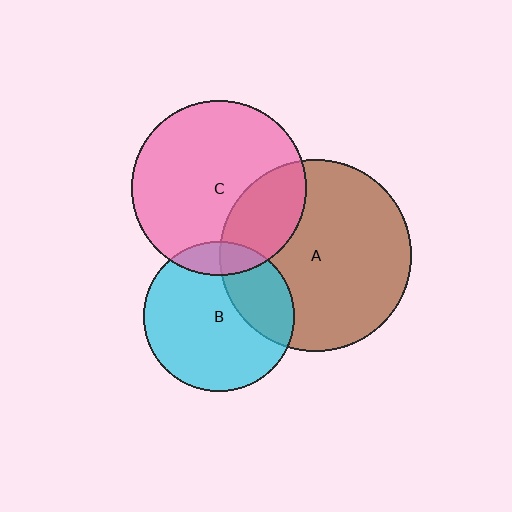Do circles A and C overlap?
Yes.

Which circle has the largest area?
Circle A (brown).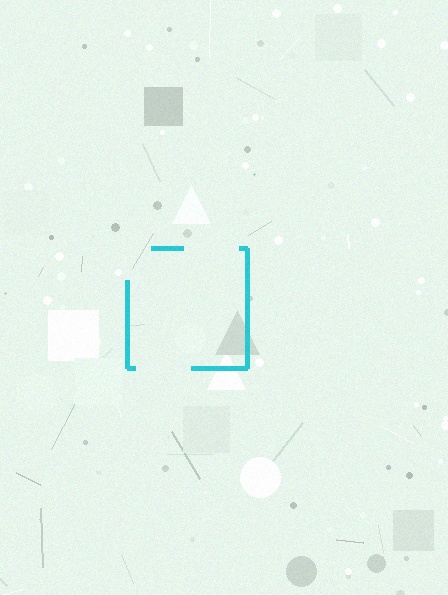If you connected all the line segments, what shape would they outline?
They would outline a square.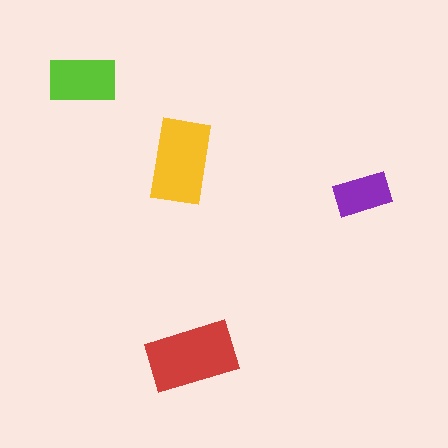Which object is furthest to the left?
The lime rectangle is leftmost.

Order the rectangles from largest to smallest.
the red one, the yellow one, the lime one, the purple one.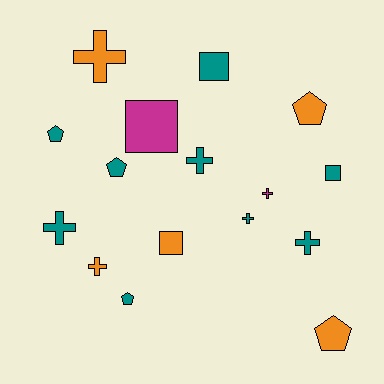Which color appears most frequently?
Teal, with 9 objects.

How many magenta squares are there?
There is 1 magenta square.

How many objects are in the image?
There are 16 objects.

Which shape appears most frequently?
Cross, with 7 objects.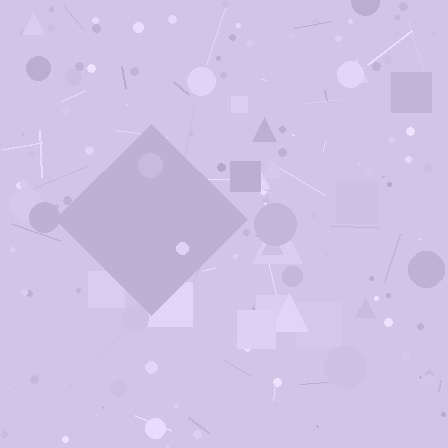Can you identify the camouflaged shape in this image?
The camouflaged shape is a diamond.